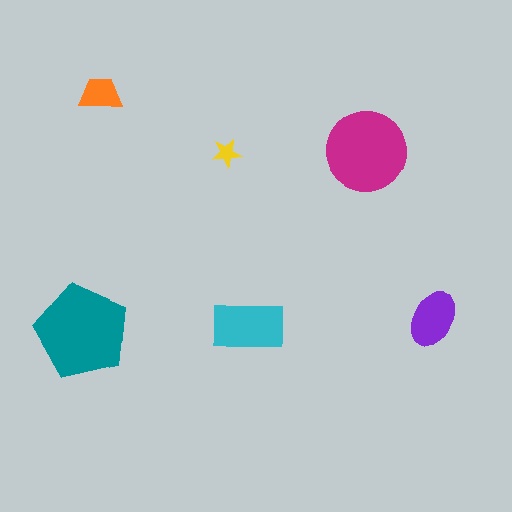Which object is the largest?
The teal pentagon.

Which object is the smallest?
The yellow star.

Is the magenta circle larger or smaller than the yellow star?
Larger.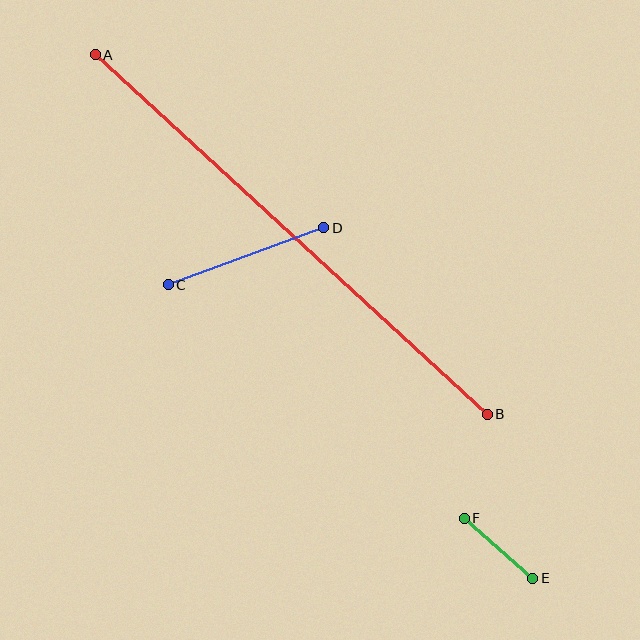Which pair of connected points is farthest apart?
Points A and B are farthest apart.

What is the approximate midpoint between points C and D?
The midpoint is at approximately (246, 256) pixels.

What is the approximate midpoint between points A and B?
The midpoint is at approximately (291, 234) pixels.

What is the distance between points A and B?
The distance is approximately 532 pixels.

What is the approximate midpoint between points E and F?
The midpoint is at approximately (499, 548) pixels.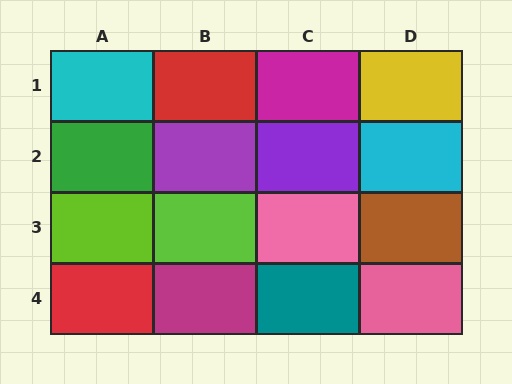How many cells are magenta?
2 cells are magenta.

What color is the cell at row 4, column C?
Teal.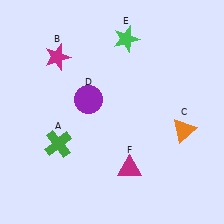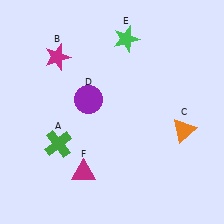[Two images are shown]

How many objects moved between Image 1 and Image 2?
1 object moved between the two images.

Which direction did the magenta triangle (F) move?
The magenta triangle (F) moved left.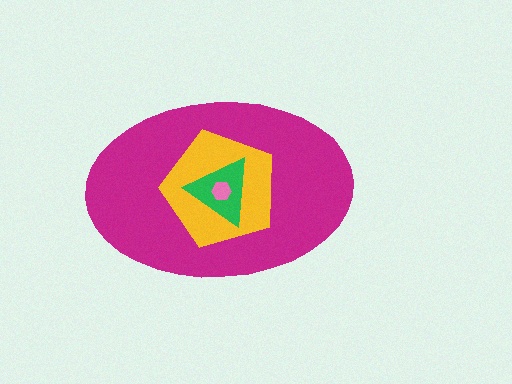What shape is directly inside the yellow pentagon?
The green triangle.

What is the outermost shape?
The magenta ellipse.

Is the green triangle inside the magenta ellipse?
Yes.